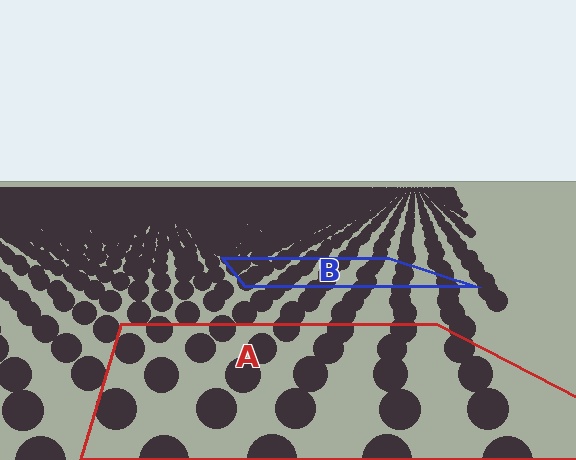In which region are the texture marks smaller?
The texture marks are smaller in region B, because it is farther away.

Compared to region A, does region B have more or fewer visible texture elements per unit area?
Region B has more texture elements per unit area — they are packed more densely because it is farther away.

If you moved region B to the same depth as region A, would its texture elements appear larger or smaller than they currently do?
They would appear larger. At a closer depth, the same texture elements are projected at a bigger on-screen size.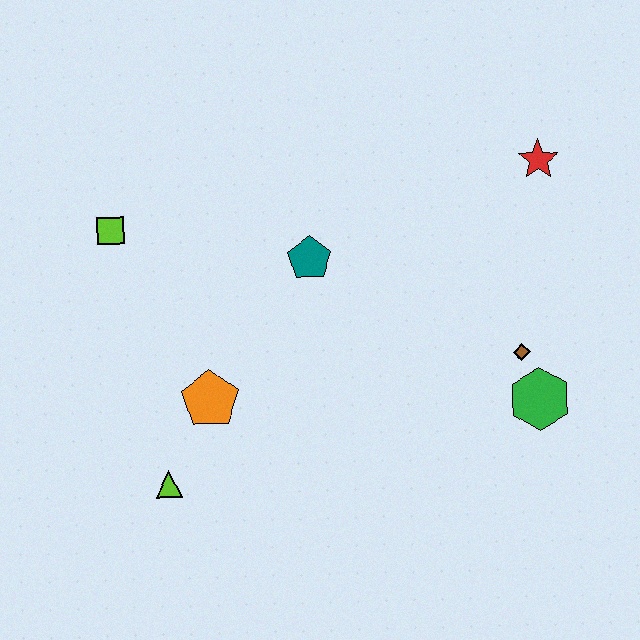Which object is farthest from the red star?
The lime triangle is farthest from the red star.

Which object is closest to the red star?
The brown diamond is closest to the red star.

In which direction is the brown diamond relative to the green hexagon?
The brown diamond is above the green hexagon.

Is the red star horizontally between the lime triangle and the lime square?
No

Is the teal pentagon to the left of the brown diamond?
Yes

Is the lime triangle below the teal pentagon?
Yes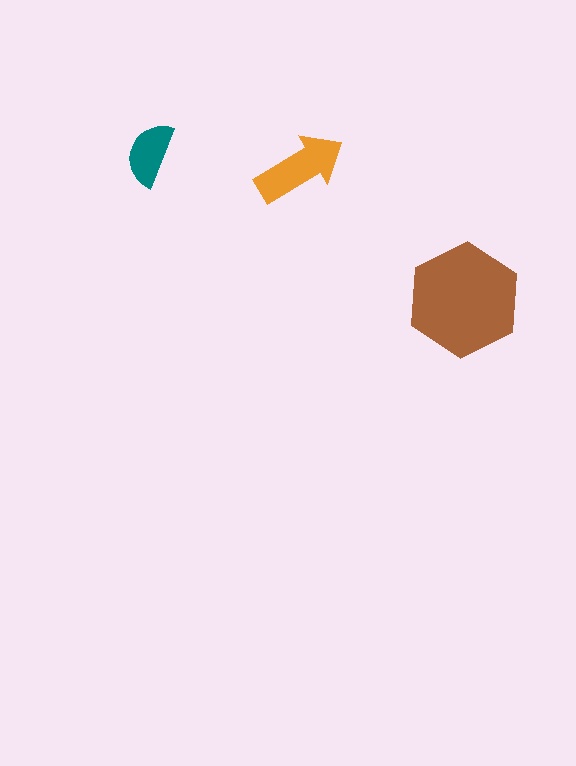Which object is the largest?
The brown hexagon.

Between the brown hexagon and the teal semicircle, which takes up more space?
The brown hexagon.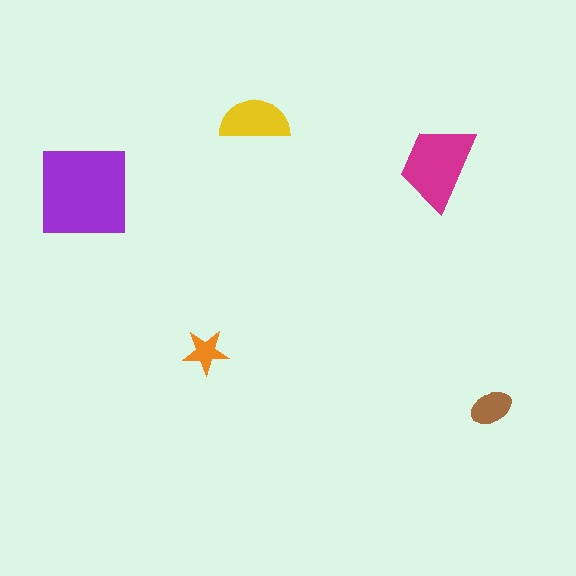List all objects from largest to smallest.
The purple square, the magenta trapezoid, the yellow semicircle, the brown ellipse, the orange star.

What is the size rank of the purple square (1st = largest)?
1st.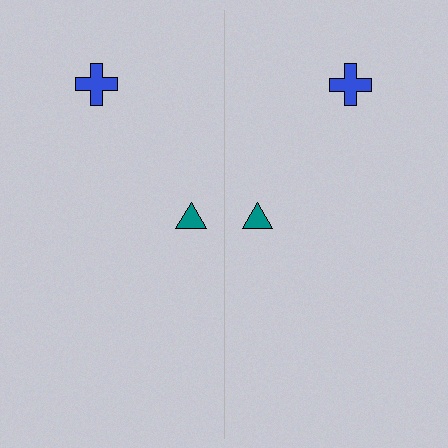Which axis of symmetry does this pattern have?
The pattern has a vertical axis of symmetry running through the center of the image.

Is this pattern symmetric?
Yes, this pattern has bilateral (reflection) symmetry.